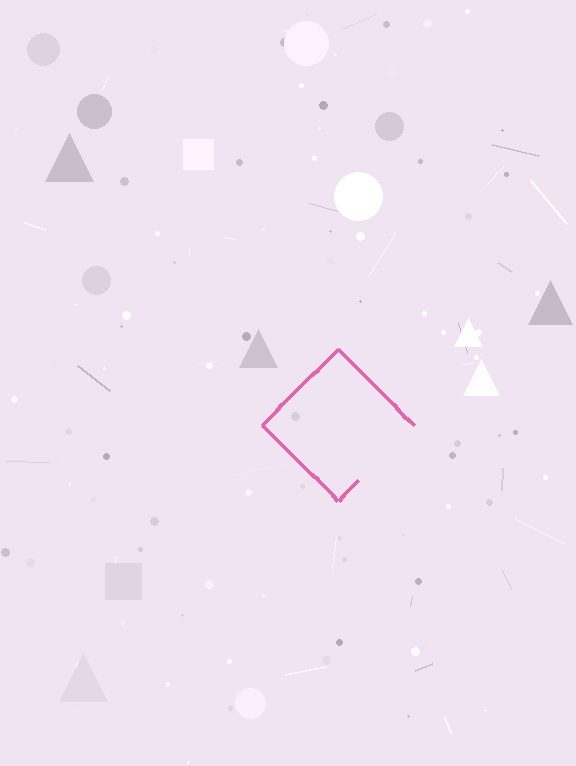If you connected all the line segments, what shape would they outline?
They would outline a diamond.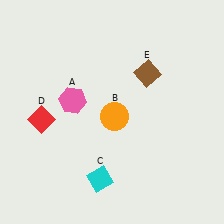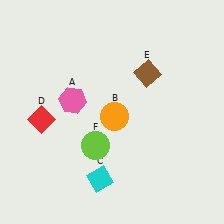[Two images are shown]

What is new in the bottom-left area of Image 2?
A lime circle (F) was added in the bottom-left area of Image 2.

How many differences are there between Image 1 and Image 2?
There is 1 difference between the two images.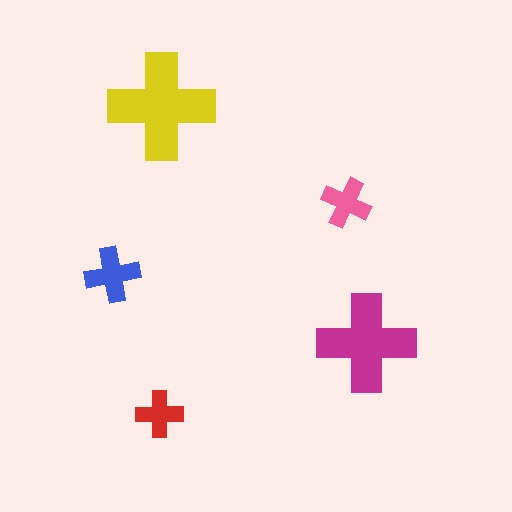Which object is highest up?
The yellow cross is topmost.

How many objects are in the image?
There are 5 objects in the image.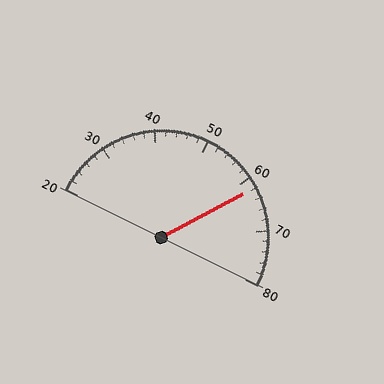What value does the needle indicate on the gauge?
The needle indicates approximately 62.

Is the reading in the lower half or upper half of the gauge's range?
The reading is in the upper half of the range (20 to 80).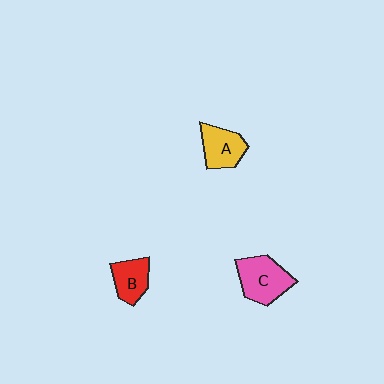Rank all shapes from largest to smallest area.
From largest to smallest: C (pink), A (yellow), B (red).